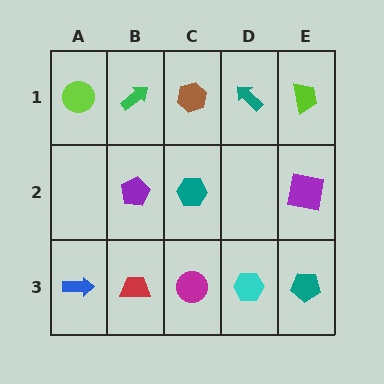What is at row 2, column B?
A purple pentagon.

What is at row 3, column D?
A cyan hexagon.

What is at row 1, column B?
A green arrow.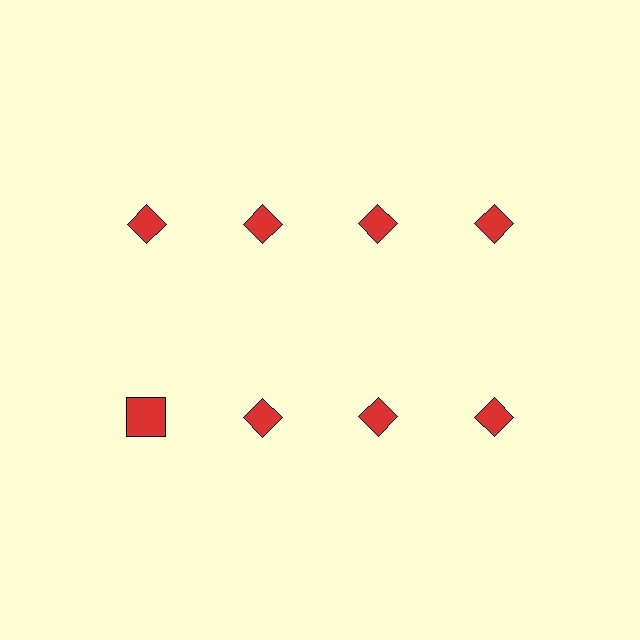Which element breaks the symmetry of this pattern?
The red square in the second row, leftmost column breaks the symmetry. All other shapes are red diamonds.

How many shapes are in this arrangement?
There are 8 shapes arranged in a grid pattern.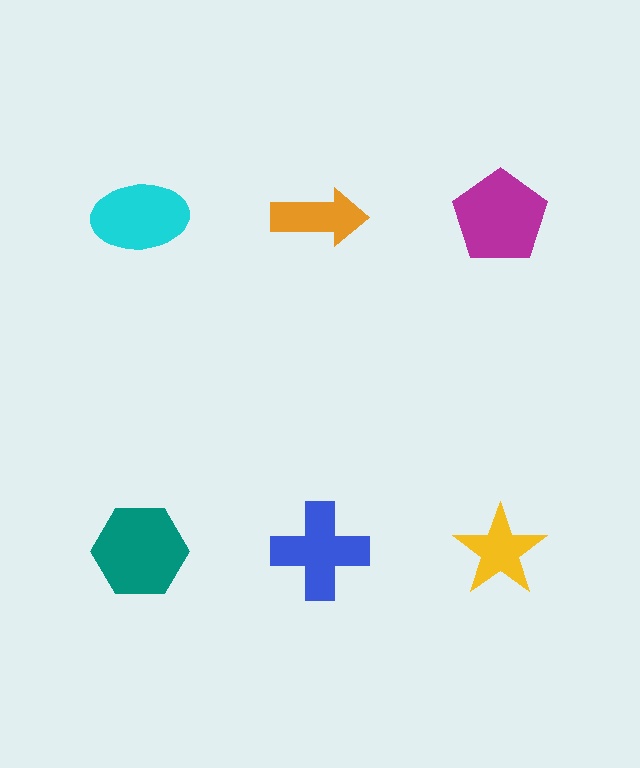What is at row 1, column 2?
An orange arrow.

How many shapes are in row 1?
3 shapes.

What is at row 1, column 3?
A magenta pentagon.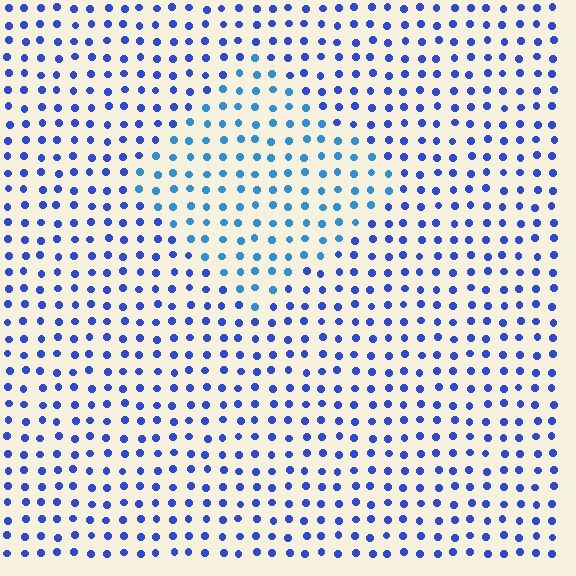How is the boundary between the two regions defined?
The boundary is defined purely by a slight shift in hue (about 26 degrees). Spacing, size, and orientation are identical on both sides.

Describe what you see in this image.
The image is filled with small blue elements in a uniform arrangement. A diamond-shaped region is visible where the elements are tinted to a slightly different hue, forming a subtle color boundary.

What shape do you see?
I see a diamond.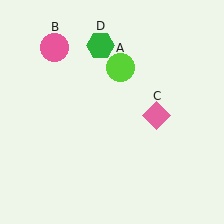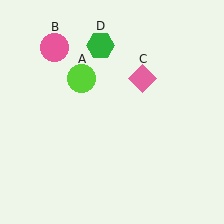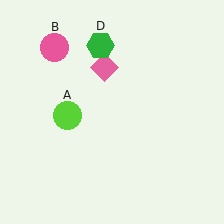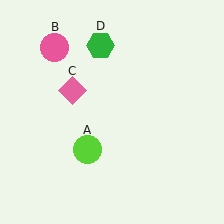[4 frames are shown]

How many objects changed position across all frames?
2 objects changed position: lime circle (object A), pink diamond (object C).